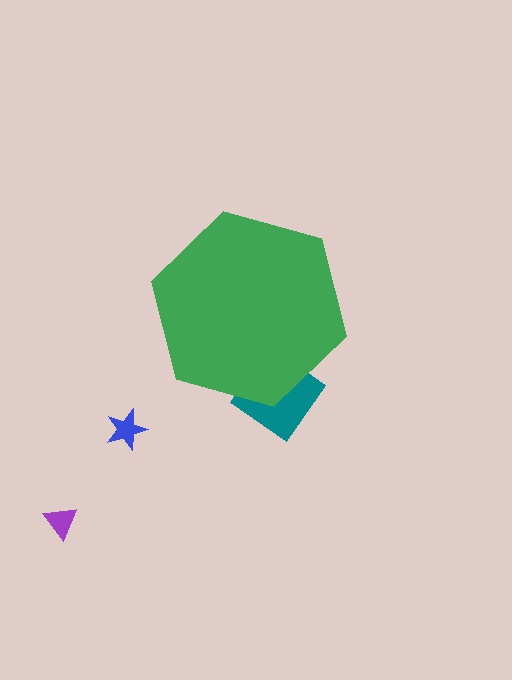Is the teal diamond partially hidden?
Yes, the teal diamond is partially hidden behind the green hexagon.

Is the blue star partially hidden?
No, the blue star is fully visible.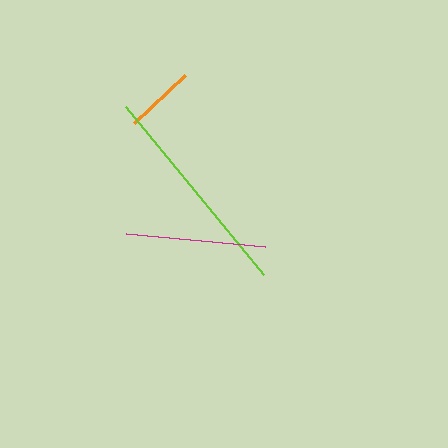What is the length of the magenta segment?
The magenta segment is approximately 139 pixels long.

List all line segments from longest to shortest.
From longest to shortest: lime, magenta, orange.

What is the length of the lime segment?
The lime segment is approximately 218 pixels long.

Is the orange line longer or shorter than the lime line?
The lime line is longer than the orange line.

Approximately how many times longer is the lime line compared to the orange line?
The lime line is approximately 3.1 times the length of the orange line.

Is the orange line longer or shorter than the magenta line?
The magenta line is longer than the orange line.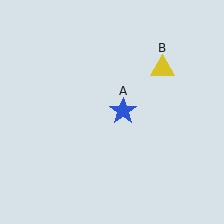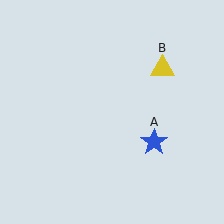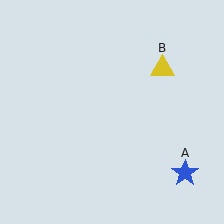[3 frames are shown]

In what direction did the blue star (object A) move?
The blue star (object A) moved down and to the right.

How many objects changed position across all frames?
1 object changed position: blue star (object A).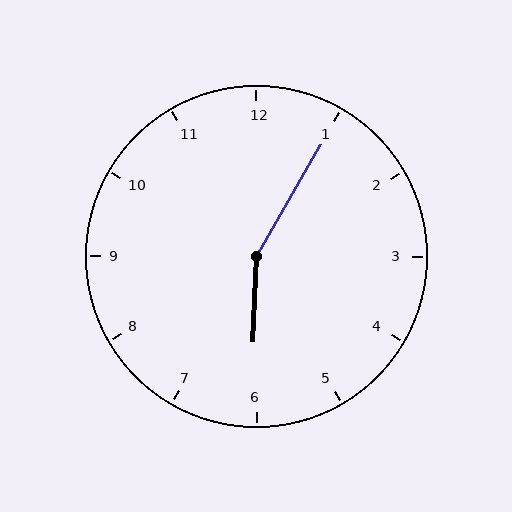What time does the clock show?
6:05.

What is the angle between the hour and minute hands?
Approximately 152 degrees.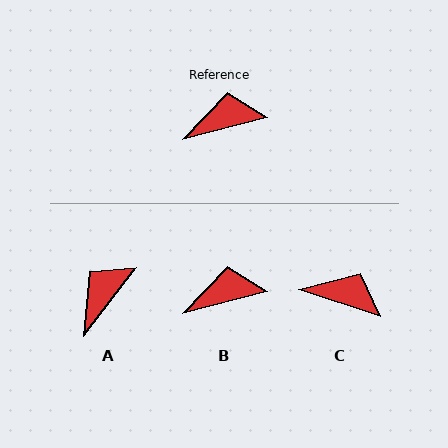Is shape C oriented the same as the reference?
No, it is off by about 33 degrees.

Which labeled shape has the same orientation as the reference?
B.